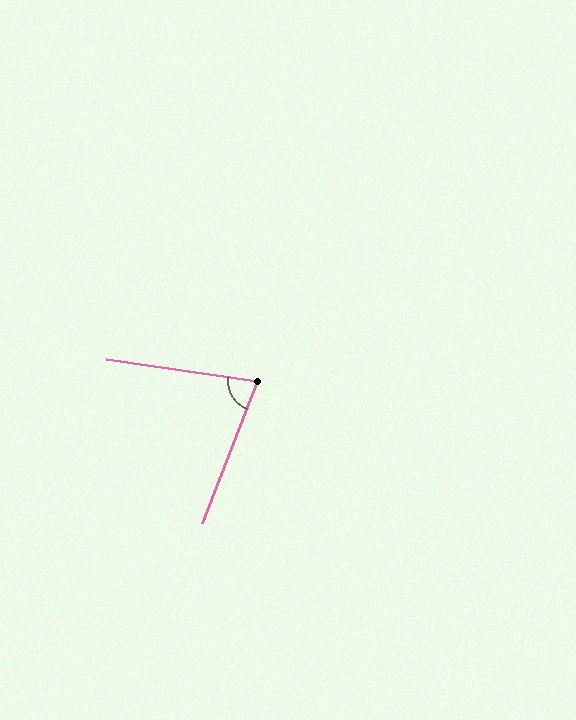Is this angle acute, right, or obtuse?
It is acute.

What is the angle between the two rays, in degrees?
Approximately 77 degrees.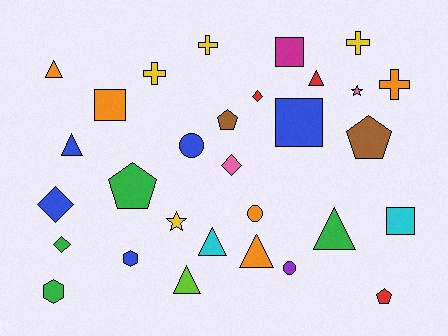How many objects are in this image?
There are 30 objects.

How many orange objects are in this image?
There are 5 orange objects.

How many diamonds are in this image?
There are 4 diamonds.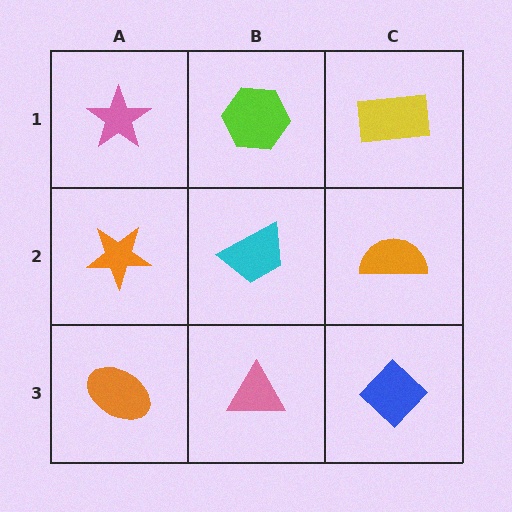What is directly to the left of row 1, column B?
A pink star.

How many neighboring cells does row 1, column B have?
3.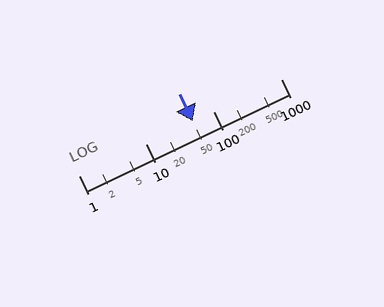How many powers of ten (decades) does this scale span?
The scale spans 3 decades, from 1 to 1000.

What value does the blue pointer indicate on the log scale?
The pointer indicates approximately 49.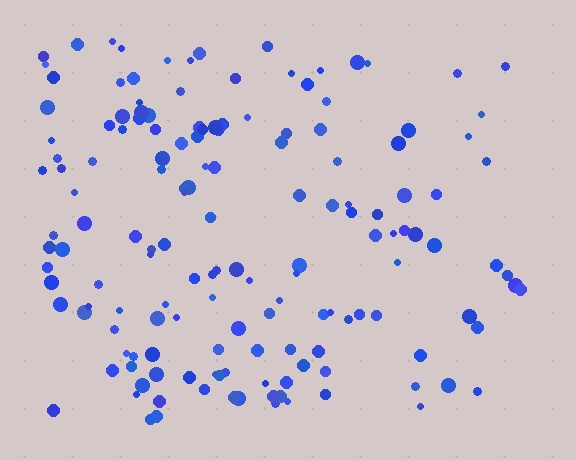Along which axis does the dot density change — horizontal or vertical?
Horizontal.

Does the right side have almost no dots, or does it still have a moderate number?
Still a moderate number, just noticeably fewer than the left.